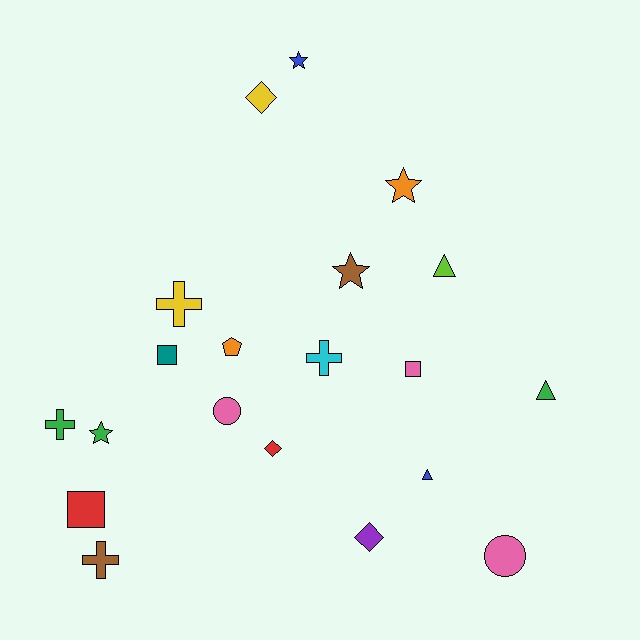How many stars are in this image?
There are 4 stars.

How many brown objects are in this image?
There are 2 brown objects.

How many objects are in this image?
There are 20 objects.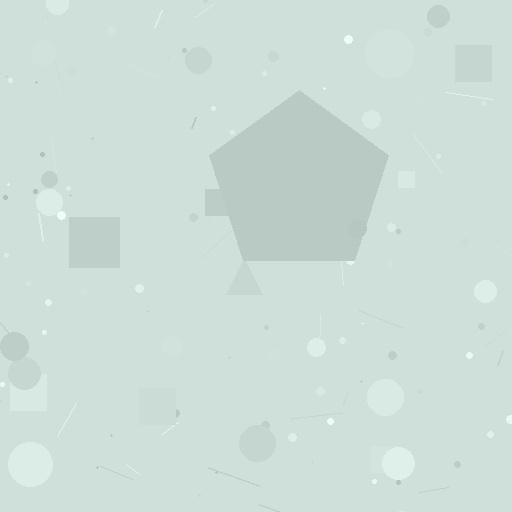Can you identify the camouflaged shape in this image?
The camouflaged shape is a pentagon.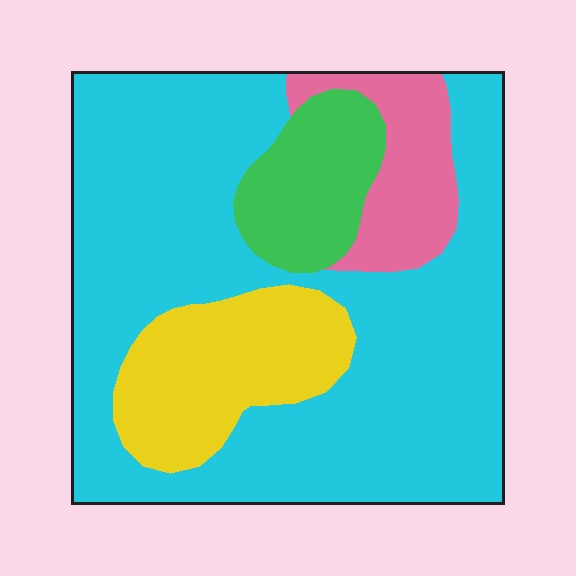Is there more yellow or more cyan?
Cyan.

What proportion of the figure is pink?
Pink covers 10% of the figure.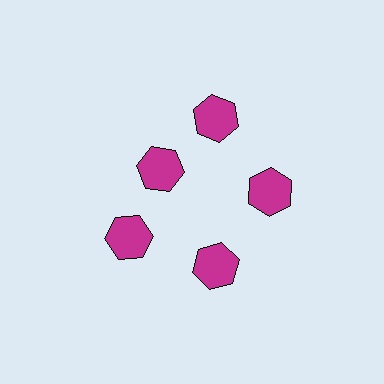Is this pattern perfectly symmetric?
No. The 5 magenta hexagons are arranged in a ring, but one element near the 10 o'clock position is pulled inward toward the center, breaking the 5-fold rotational symmetry.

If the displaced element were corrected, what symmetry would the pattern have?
It would have 5-fold rotational symmetry — the pattern would map onto itself every 72 degrees.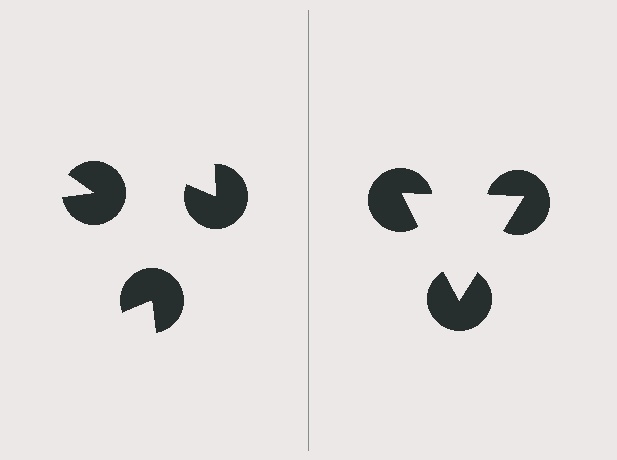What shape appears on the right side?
An illusory triangle.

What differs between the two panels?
The pac-man discs are positioned identically on both sides; only the wedge orientations differ. On the right they align to a triangle; on the left they are misaligned.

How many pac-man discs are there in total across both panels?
6 — 3 on each side.